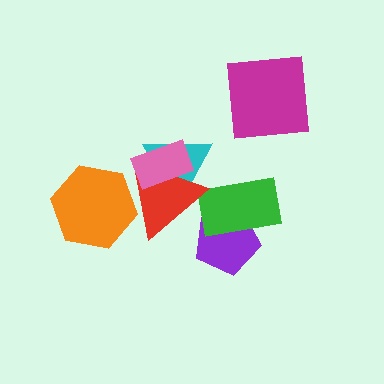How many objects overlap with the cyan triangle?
2 objects overlap with the cyan triangle.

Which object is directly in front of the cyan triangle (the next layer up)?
The red triangle is directly in front of the cyan triangle.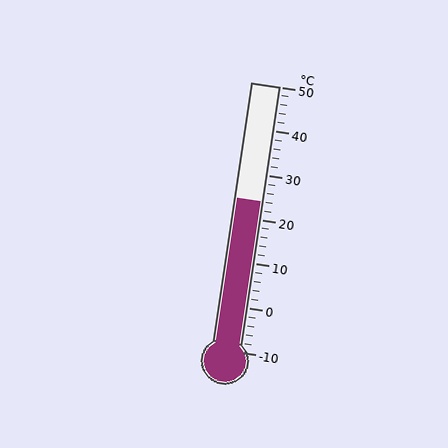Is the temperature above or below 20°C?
The temperature is above 20°C.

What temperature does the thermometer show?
The thermometer shows approximately 24°C.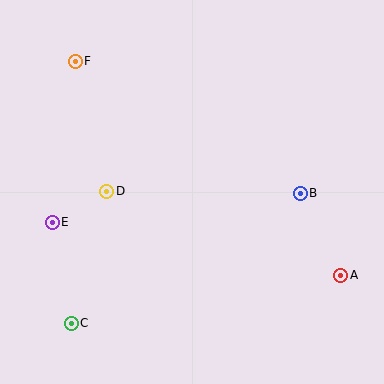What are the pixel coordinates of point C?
Point C is at (71, 323).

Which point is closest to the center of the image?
Point D at (107, 191) is closest to the center.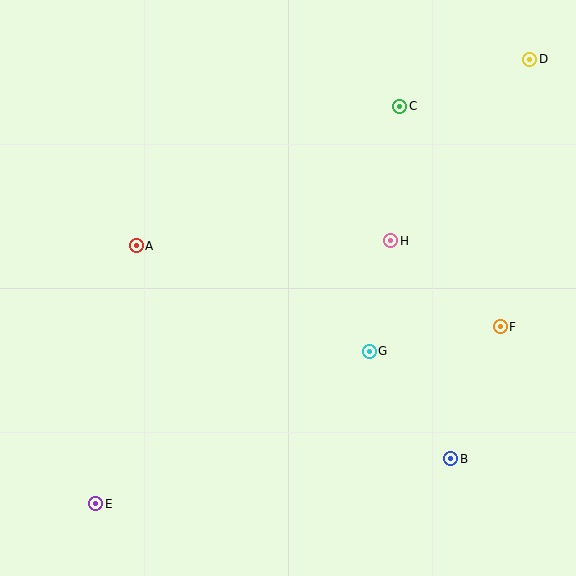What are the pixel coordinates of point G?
Point G is at (369, 351).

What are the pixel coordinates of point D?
Point D is at (530, 59).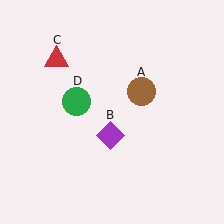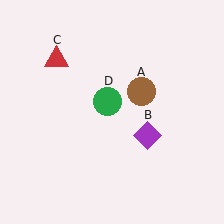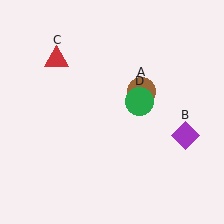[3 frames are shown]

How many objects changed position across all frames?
2 objects changed position: purple diamond (object B), green circle (object D).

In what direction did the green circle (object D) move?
The green circle (object D) moved right.